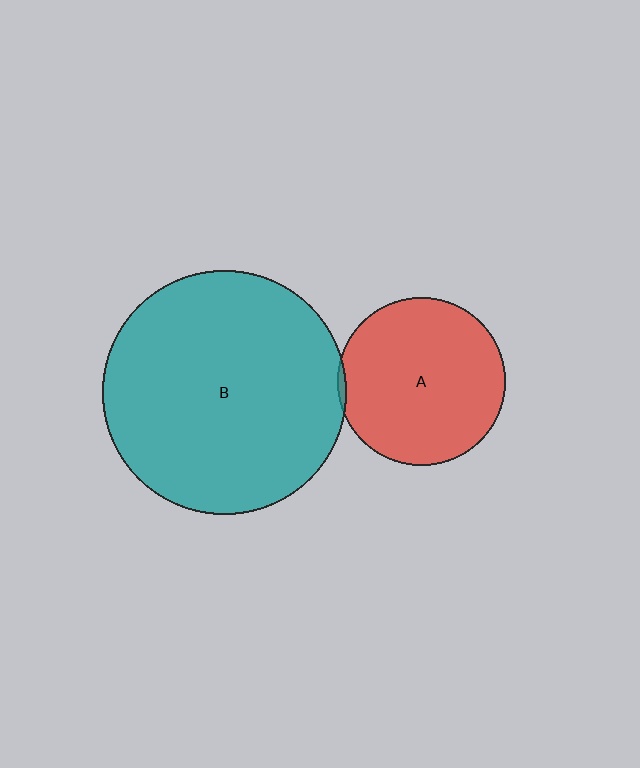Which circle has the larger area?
Circle B (teal).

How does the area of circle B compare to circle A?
Approximately 2.1 times.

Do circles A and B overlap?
Yes.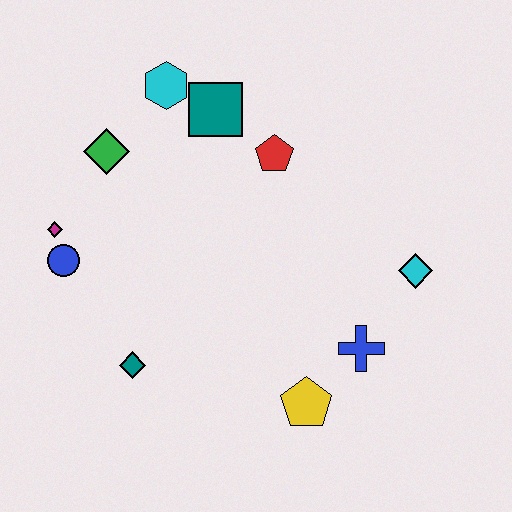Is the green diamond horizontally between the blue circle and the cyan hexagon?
Yes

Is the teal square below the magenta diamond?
No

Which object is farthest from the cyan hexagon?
The yellow pentagon is farthest from the cyan hexagon.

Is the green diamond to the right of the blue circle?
Yes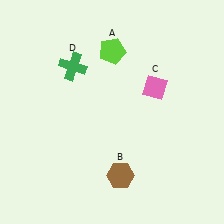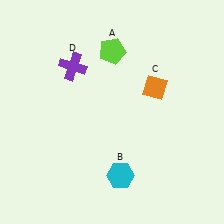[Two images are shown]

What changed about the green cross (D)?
In Image 1, D is green. In Image 2, it changed to purple.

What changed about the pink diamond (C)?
In Image 1, C is pink. In Image 2, it changed to orange.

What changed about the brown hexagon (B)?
In Image 1, B is brown. In Image 2, it changed to cyan.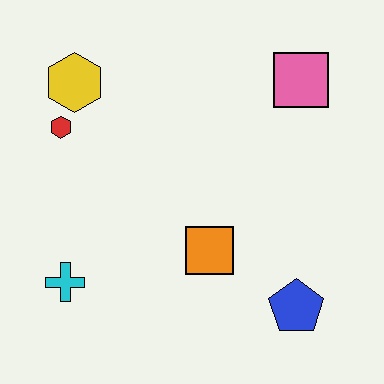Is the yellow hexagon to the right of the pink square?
No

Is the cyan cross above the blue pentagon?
Yes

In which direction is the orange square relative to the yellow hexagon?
The orange square is below the yellow hexagon.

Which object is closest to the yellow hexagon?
The red hexagon is closest to the yellow hexagon.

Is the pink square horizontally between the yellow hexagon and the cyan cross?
No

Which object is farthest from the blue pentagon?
The yellow hexagon is farthest from the blue pentagon.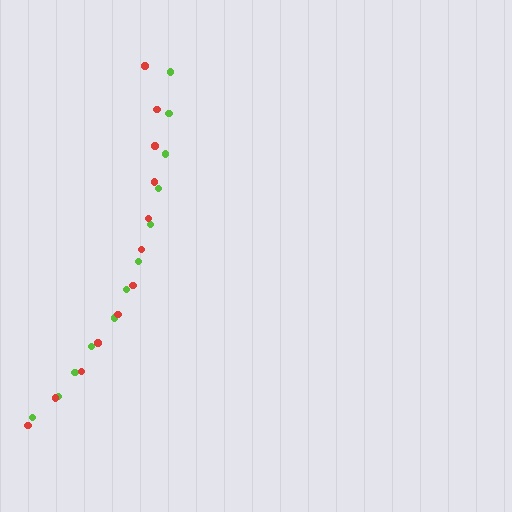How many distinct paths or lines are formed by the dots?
There are 2 distinct paths.